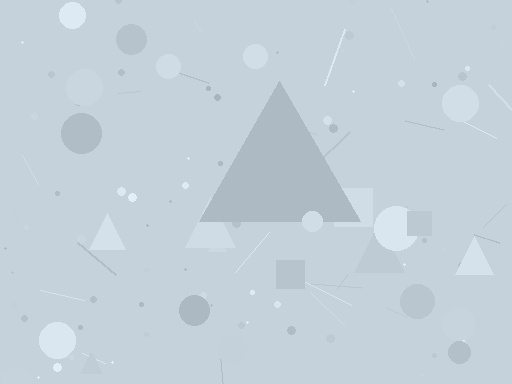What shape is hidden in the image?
A triangle is hidden in the image.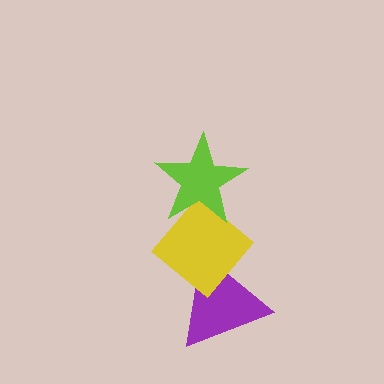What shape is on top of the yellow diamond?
The lime star is on top of the yellow diamond.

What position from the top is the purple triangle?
The purple triangle is 3rd from the top.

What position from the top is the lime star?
The lime star is 1st from the top.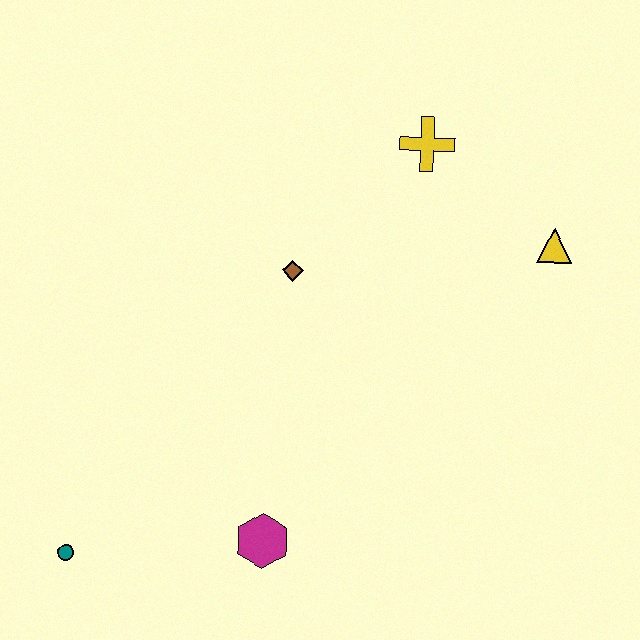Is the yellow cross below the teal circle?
No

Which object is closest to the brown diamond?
The yellow cross is closest to the brown diamond.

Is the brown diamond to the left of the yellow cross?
Yes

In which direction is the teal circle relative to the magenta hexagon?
The teal circle is to the left of the magenta hexagon.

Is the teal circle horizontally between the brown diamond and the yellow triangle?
No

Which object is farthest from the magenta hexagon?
The yellow cross is farthest from the magenta hexagon.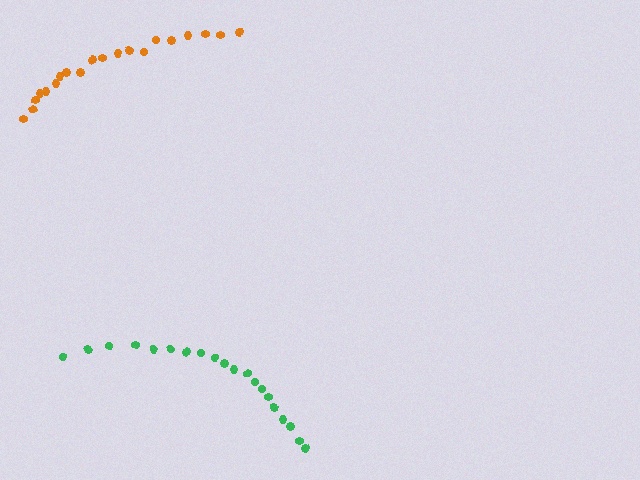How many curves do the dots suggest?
There are 2 distinct paths.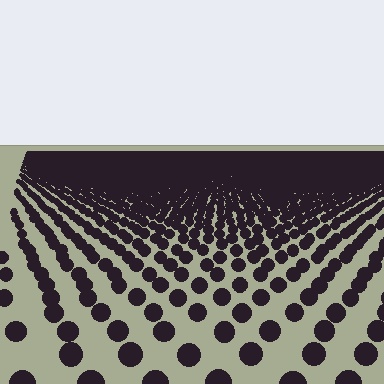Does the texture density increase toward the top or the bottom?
Density increases toward the top.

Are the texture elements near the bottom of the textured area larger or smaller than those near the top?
Larger. Near the bottom, elements are closer to the viewer and appear at a bigger on-screen size.